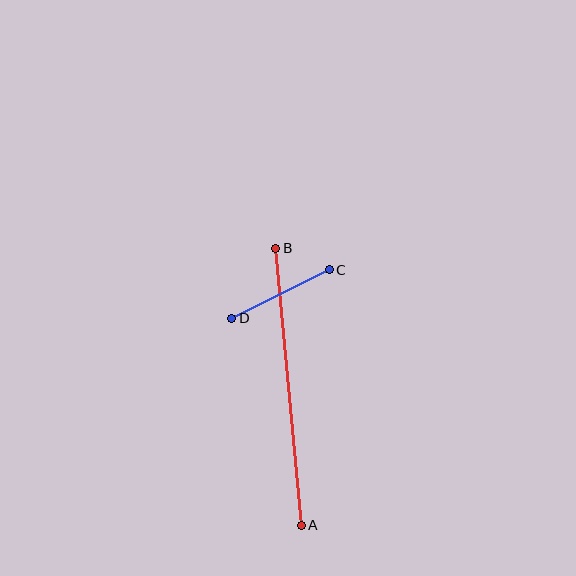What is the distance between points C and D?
The distance is approximately 109 pixels.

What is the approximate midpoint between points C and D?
The midpoint is at approximately (281, 294) pixels.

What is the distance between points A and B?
The distance is approximately 278 pixels.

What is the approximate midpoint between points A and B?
The midpoint is at approximately (288, 387) pixels.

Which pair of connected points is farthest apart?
Points A and B are farthest apart.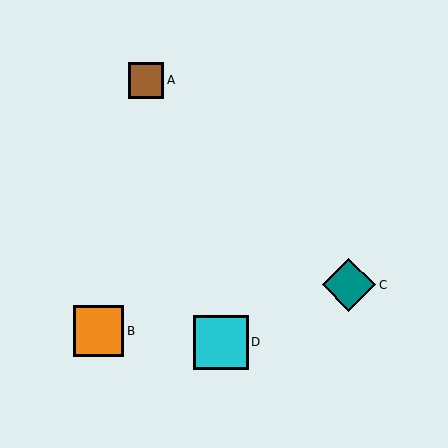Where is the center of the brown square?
The center of the brown square is at (146, 81).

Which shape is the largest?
The cyan square (labeled D) is the largest.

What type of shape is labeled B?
Shape B is an orange square.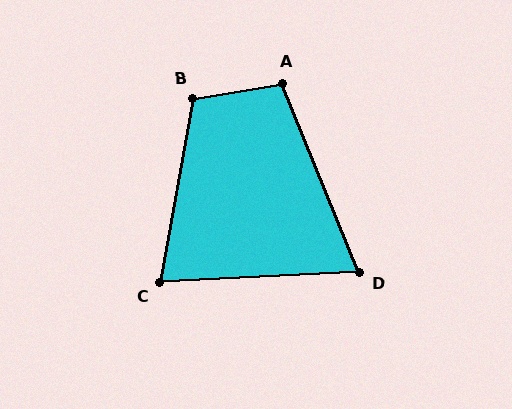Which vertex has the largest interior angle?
B, at approximately 109 degrees.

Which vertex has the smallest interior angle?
D, at approximately 71 degrees.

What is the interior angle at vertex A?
Approximately 103 degrees (obtuse).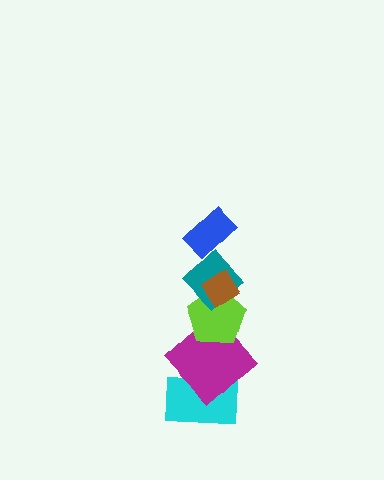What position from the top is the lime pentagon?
The lime pentagon is 4th from the top.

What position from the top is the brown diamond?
The brown diamond is 2nd from the top.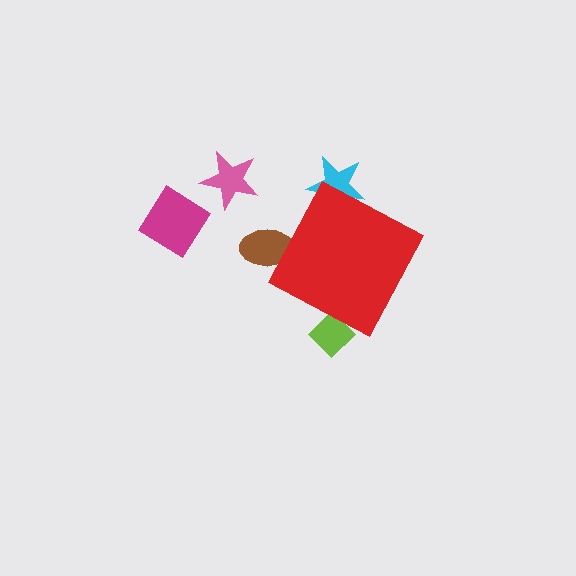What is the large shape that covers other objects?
A red diamond.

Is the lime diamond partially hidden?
Yes, the lime diamond is partially hidden behind the red diamond.